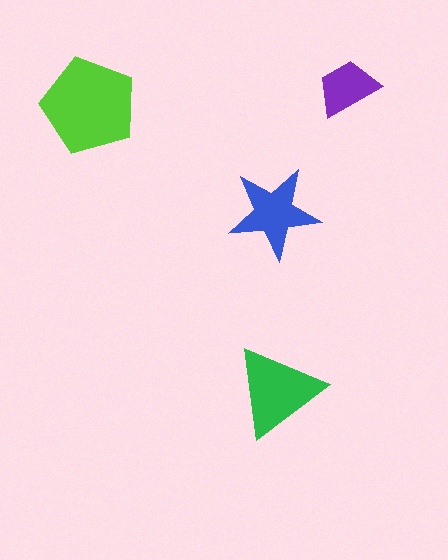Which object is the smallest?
The purple trapezoid.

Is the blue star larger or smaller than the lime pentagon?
Smaller.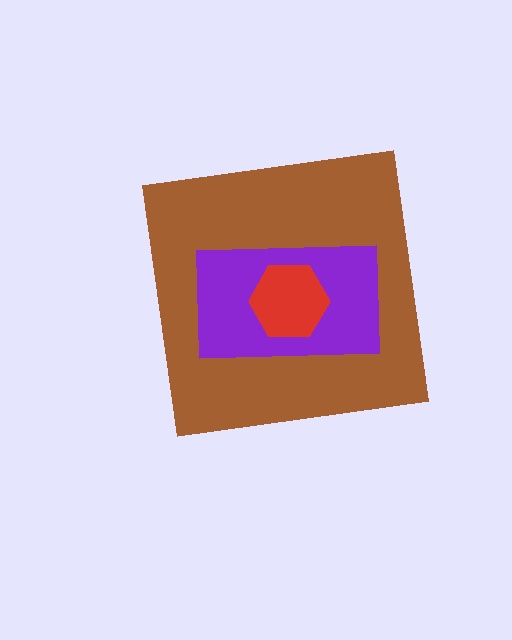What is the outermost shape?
The brown square.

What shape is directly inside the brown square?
The purple rectangle.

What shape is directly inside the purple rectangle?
The red hexagon.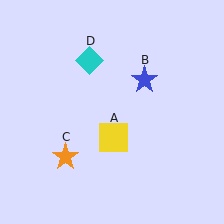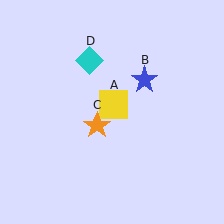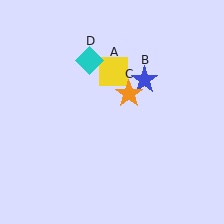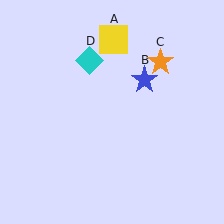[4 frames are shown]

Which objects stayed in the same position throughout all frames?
Blue star (object B) and cyan diamond (object D) remained stationary.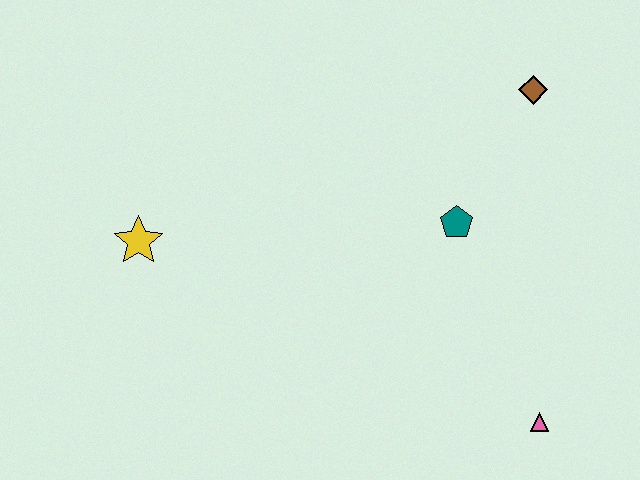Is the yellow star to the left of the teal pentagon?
Yes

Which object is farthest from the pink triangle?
The yellow star is farthest from the pink triangle.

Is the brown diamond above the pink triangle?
Yes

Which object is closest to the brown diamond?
The teal pentagon is closest to the brown diamond.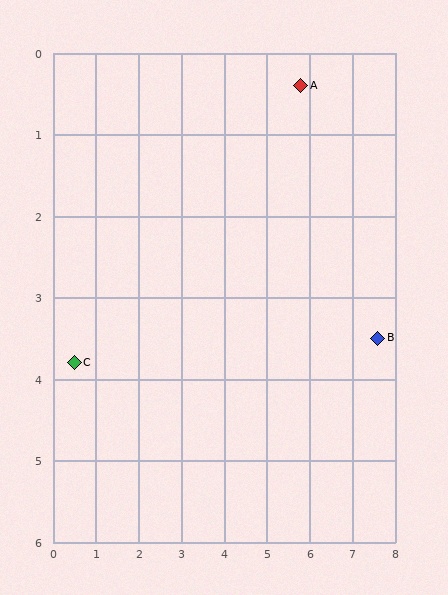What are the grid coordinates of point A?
Point A is at approximately (5.8, 0.4).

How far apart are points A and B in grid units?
Points A and B are about 3.6 grid units apart.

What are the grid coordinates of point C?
Point C is at approximately (0.5, 3.8).